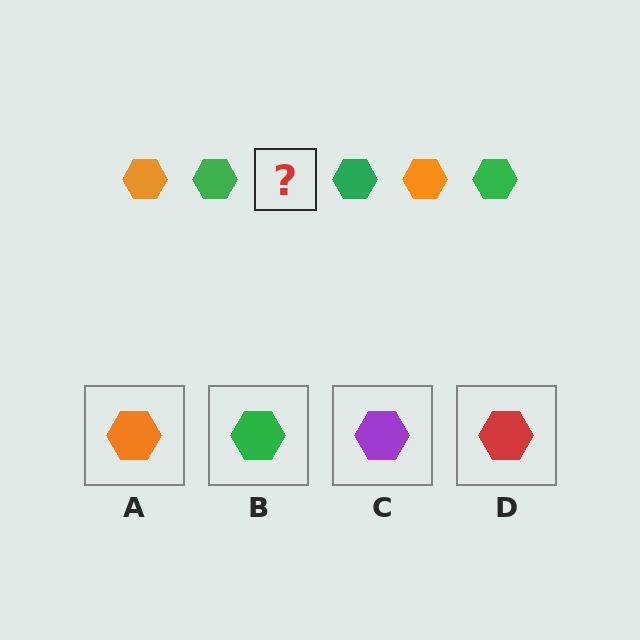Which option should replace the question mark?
Option A.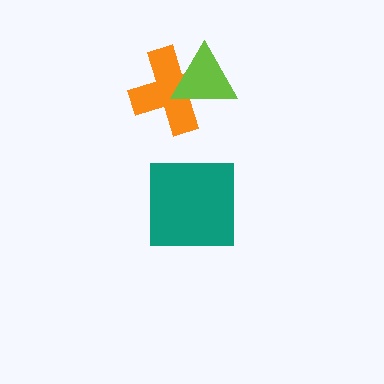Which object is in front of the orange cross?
The lime triangle is in front of the orange cross.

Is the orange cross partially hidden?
Yes, it is partially covered by another shape.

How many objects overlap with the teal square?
0 objects overlap with the teal square.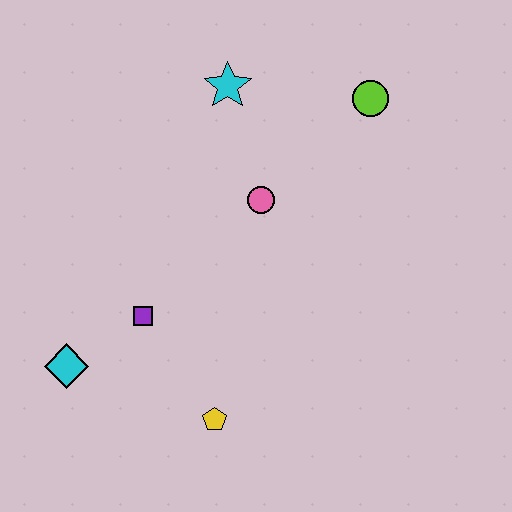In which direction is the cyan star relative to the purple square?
The cyan star is above the purple square.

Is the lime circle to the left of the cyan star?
No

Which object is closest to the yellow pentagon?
The purple square is closest to the yellow pentagon.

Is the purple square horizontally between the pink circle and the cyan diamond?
Yes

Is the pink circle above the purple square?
Yes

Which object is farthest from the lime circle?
The cyan diamond is farthest from the lime circle.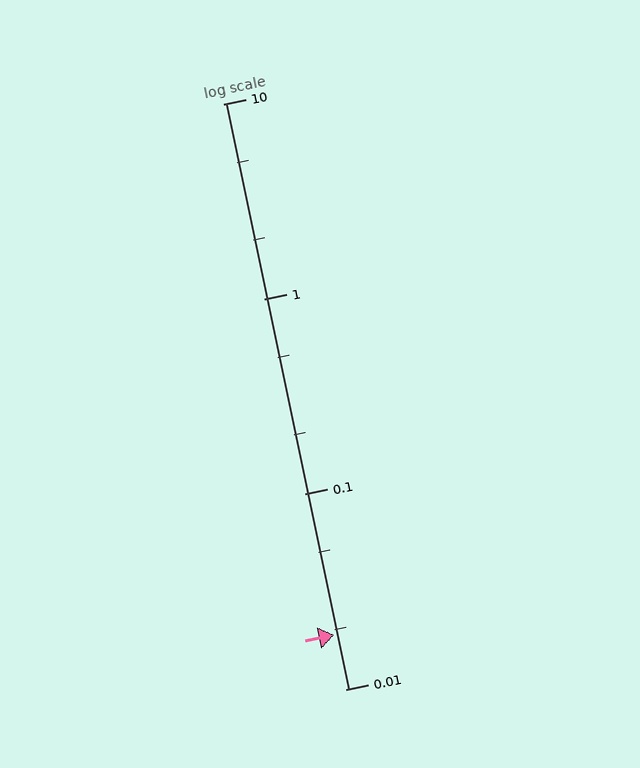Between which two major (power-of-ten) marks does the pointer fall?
The pointer is between 0.01 and 0.1.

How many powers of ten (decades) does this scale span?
The scale spans 3 decades, from 0.01 to 10.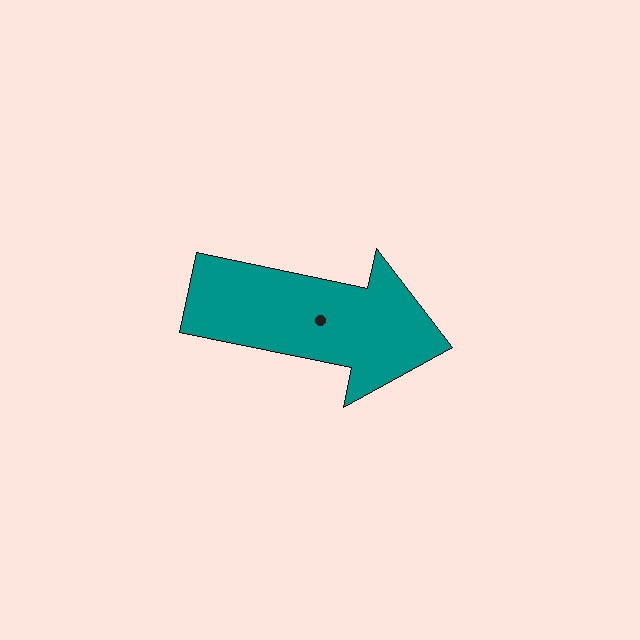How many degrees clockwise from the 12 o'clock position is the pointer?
Approximately 102 degrees.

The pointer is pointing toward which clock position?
Roughly 3 o'clock.